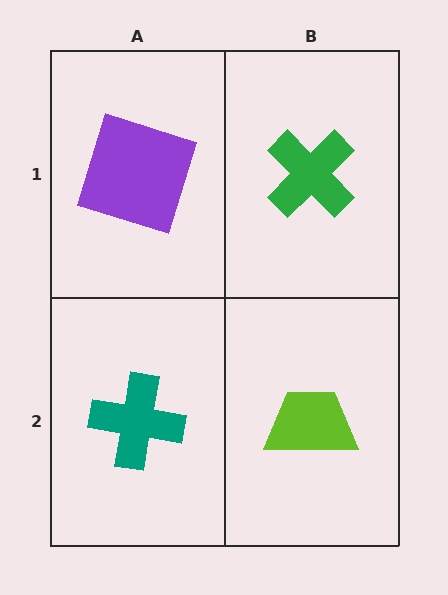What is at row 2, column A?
A teal cross.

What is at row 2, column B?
A lime trapezoid.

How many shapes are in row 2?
2 shapes.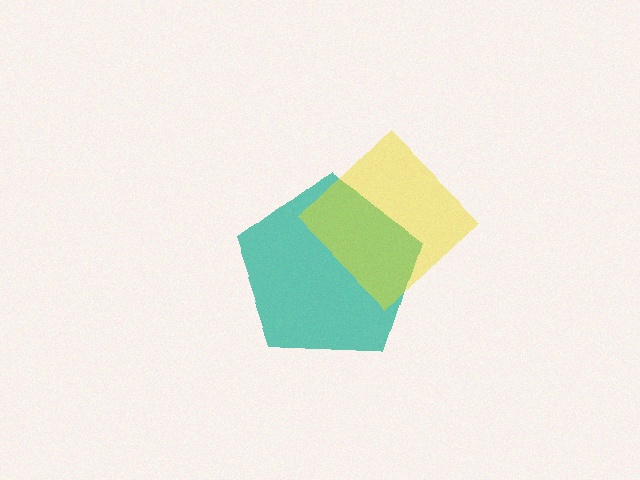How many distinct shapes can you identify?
There are 2 distinct shapes: a teal pentagon, a yellow diamond.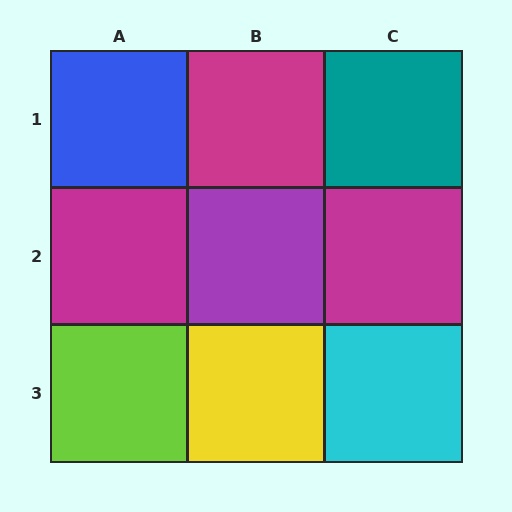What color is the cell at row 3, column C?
Cyan.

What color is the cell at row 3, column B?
Yellow.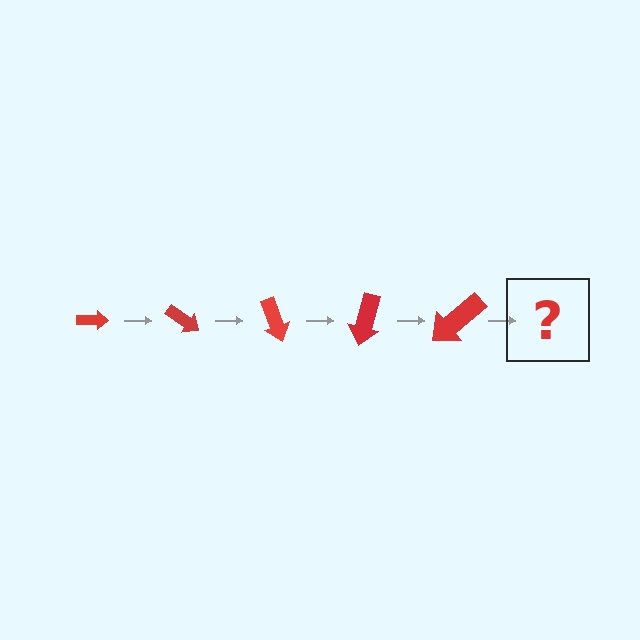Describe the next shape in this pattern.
It should be an arrow, larger than the previous one and rotated 175 degrees from the start.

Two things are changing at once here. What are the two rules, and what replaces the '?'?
The two rules are that the arrow grows larger each step and it rotates 35 degrees each step. The '?' should be an arrow, larger than the previous one and rotated 175 degrees from the start.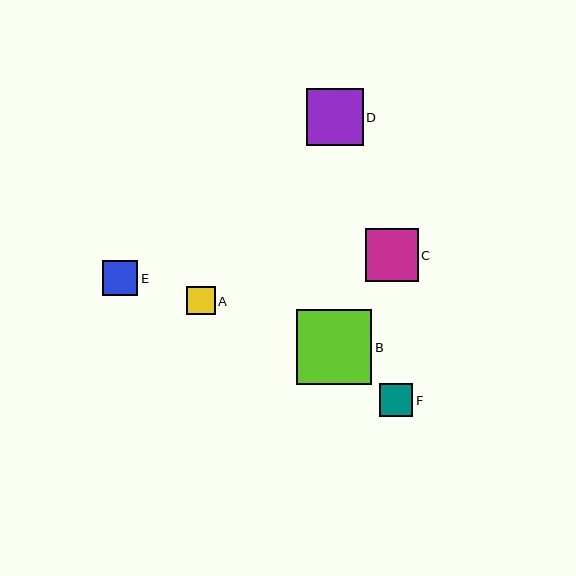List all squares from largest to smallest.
From largest to smallest: B, D, C, E, F, A.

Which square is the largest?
Square B is the largest with a size of approximately 75 pixels.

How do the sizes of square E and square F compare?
Square E and square F are approximately the same size.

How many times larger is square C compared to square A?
Square C is approximately 1.8 times the size of square A.